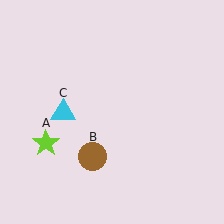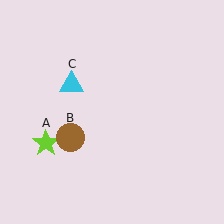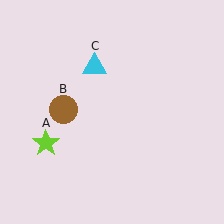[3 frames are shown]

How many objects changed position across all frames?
2 objects changed position: brown circle (object B), cyan triangle (object C).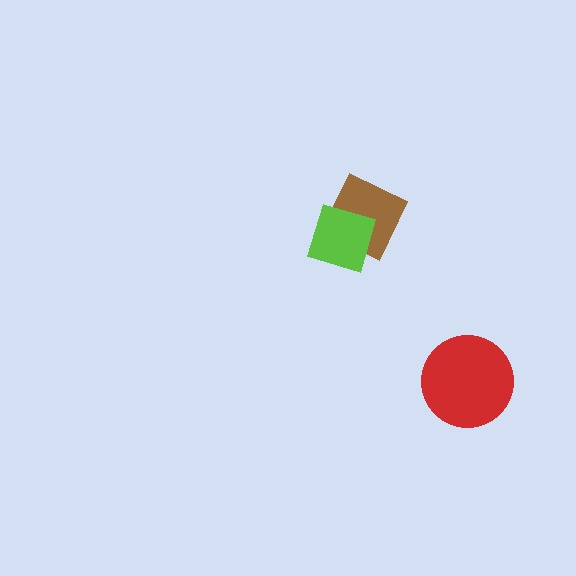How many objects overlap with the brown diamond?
1 object overlaps with the brown diamond.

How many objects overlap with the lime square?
1 object overlaps with the lime square.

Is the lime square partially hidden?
No, no other shape covers it.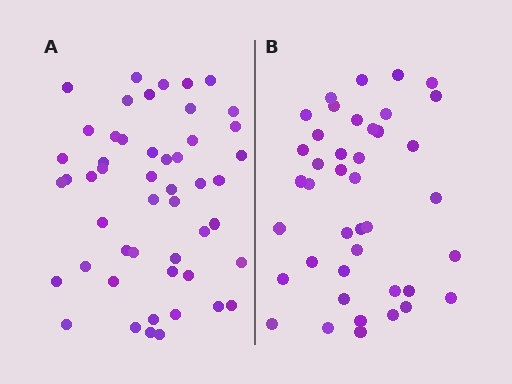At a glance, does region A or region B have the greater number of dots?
Region A (the left region) has more dots.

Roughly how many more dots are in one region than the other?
Region A has roughly 8 or so more dots than region B.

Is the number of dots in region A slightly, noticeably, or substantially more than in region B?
Region A has only slightly more — the two regions are fairly close. The ratio is roughly 1.2 to 1.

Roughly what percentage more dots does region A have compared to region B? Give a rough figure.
About 20% more.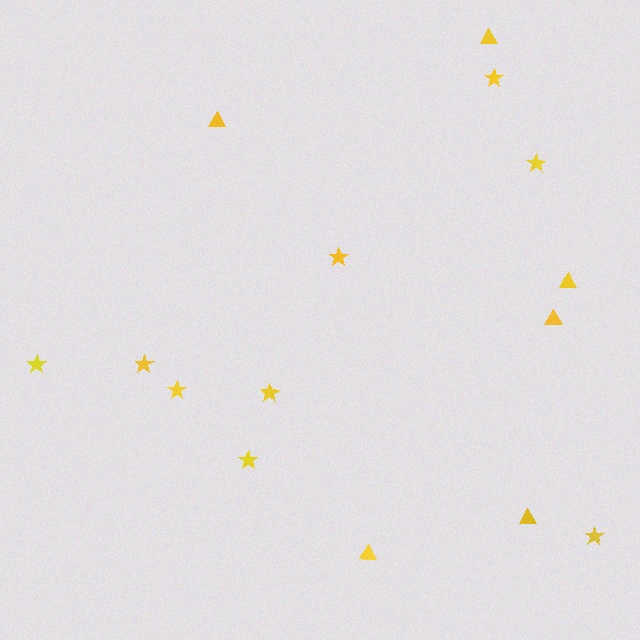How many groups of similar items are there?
There are 2 groups: one group of stars (9) and one group of triangles (6).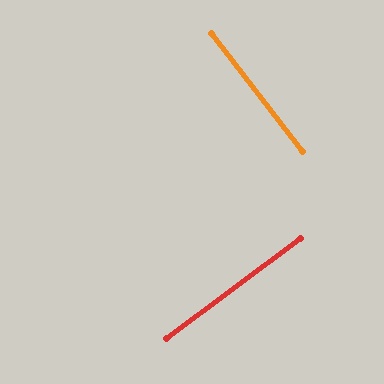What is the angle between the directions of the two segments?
Approximately 89 degrees.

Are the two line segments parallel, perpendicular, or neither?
Perpendicular — they meet at approximately 89°.